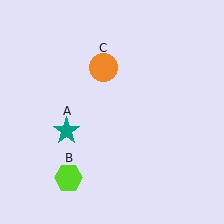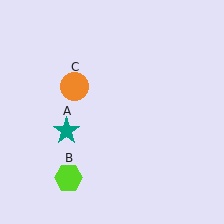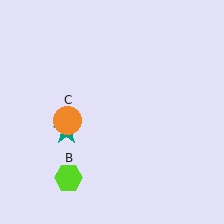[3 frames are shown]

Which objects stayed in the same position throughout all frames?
Teal star (object A) and lime hexagon (object B) remained stationary.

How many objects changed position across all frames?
1 object changed position: orange circle (object C).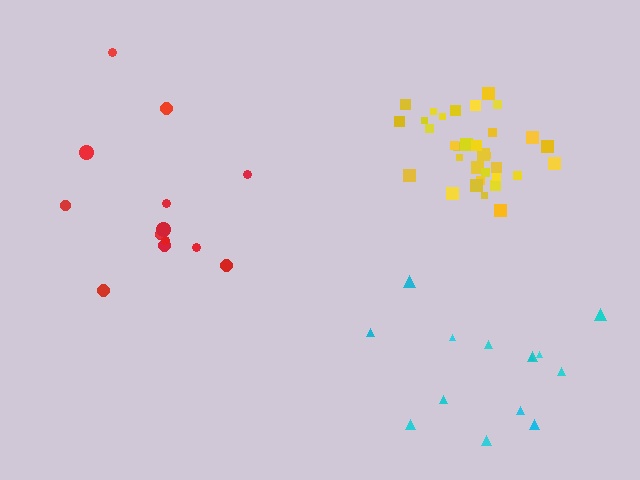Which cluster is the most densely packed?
Yellow.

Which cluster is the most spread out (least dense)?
Red.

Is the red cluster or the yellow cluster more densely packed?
Yellow.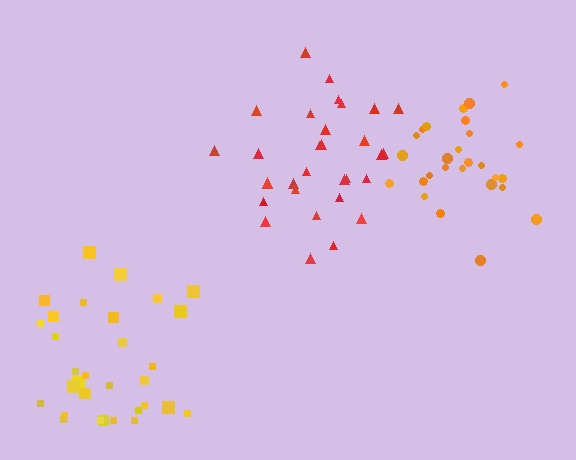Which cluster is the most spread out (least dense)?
Yellow.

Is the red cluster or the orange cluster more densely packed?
Orange.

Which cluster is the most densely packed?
Orange.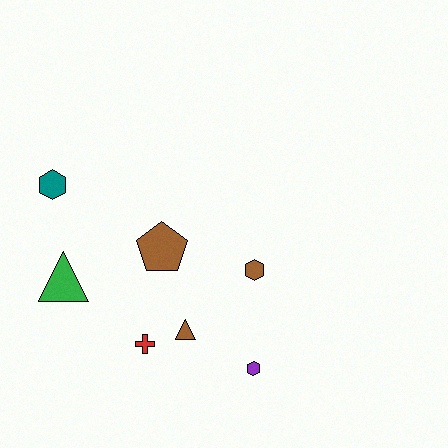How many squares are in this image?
There are no squares.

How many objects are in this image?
There are 7 objects.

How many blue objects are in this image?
There are no blue objects.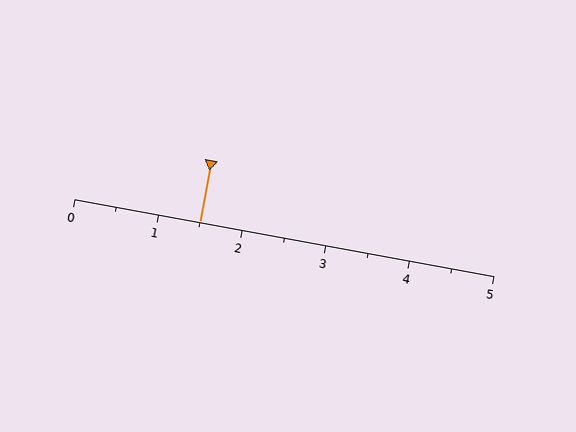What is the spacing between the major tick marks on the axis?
The major ticks are spaced 1 apart.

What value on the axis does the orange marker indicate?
The marker indicates approximately 1.5.